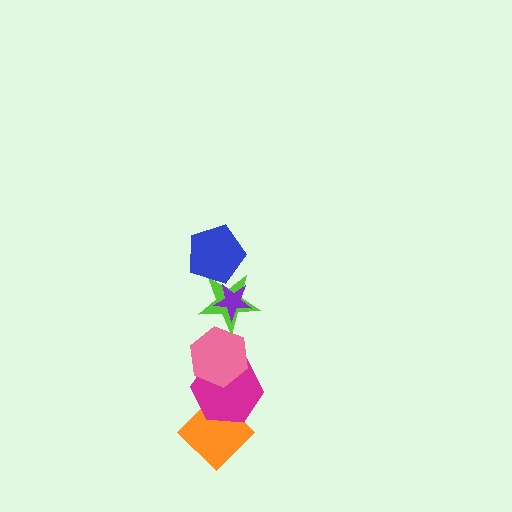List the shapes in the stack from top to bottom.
From top to bottom: the purple star, the blue pentagon, the lime star, the pink hexagon, the magenta hexagon, the orange diamond.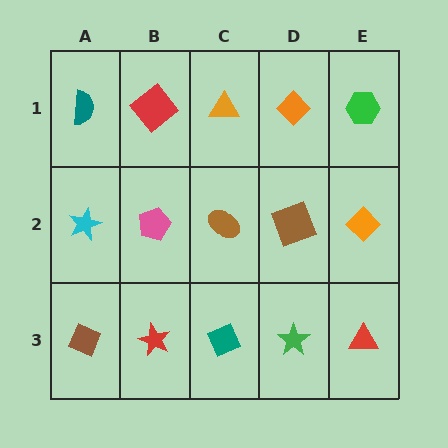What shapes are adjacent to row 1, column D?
A brown square (row 2, column D), an orange triangle (row 1, column C), a green hexagon (row 1, column E).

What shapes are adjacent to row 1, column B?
A pink pentagon (row 2, column B), a teal semicircle (row 1, column A), an orange triangle (row 1, column C).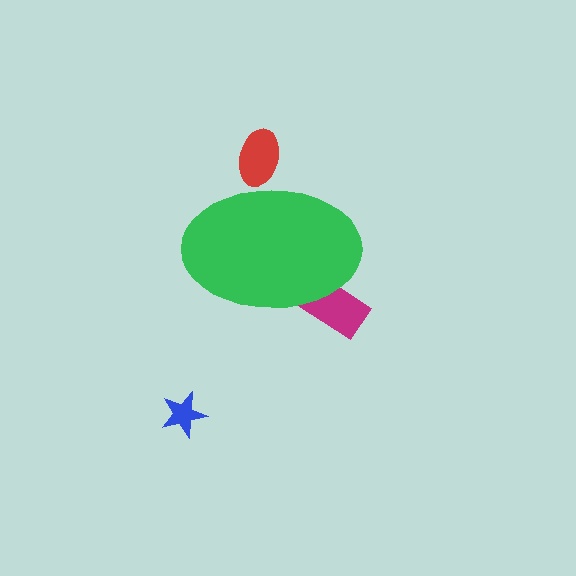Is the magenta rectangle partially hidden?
Yes, the magenta rectangle is partially hidden behind the green ellipse.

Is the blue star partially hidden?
No, the blue star is fully visible.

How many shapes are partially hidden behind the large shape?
2 shapes are partially hidden.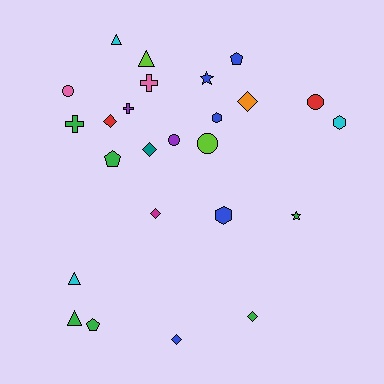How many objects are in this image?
There are 25 objects.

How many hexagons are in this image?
There are 3 hexagons.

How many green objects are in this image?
There are 6 green objects.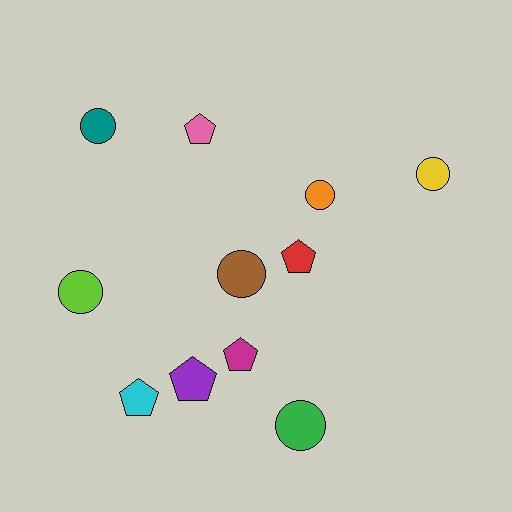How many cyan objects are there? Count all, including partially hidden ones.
There is 1 cyan object.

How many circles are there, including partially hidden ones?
There are 6 circles.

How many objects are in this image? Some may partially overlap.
There are 11 objects.